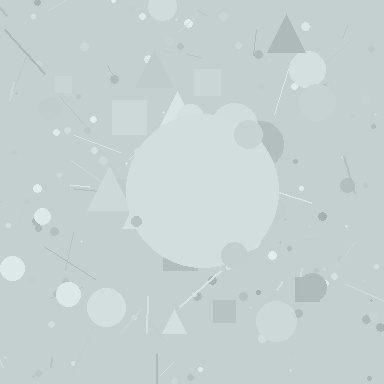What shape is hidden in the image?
A circle is hidden in the image.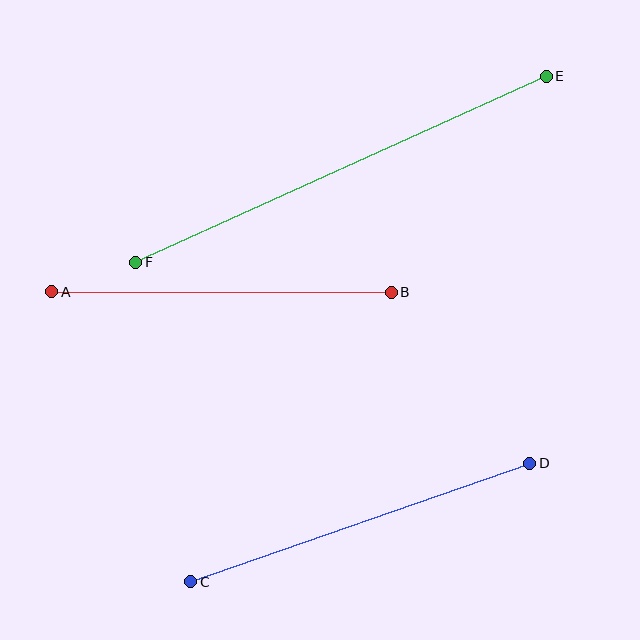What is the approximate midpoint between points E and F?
The midpoint is at approximately (341, 169) pixels.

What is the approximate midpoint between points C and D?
The midpoint is at approximately (360, 522) pixels.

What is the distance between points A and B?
The distance is approximately 340 pixels.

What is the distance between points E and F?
The distance is approximately 451 pixels.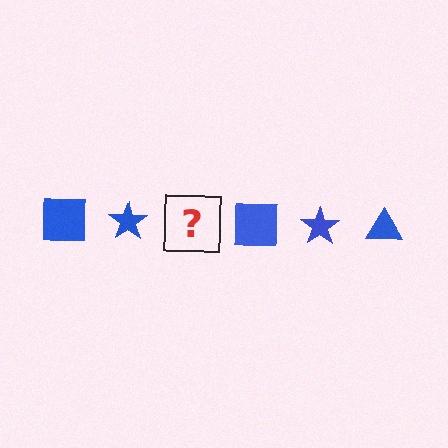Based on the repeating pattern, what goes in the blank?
The blank should be a blue triangle.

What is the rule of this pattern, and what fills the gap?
The rule is that the pattern cycles through square, star, triangle shapes in blue. The gap should be filled with a blue triangle.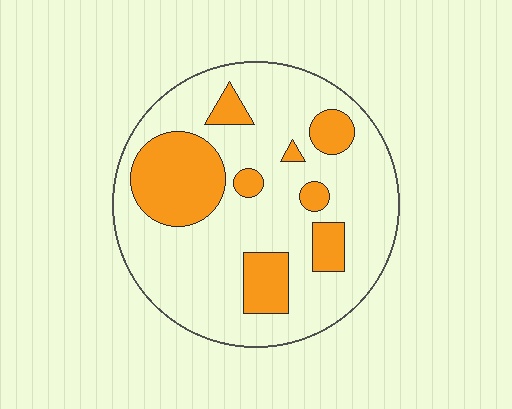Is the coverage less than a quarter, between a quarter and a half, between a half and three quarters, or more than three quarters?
Between a quarter and a half.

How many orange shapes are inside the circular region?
8.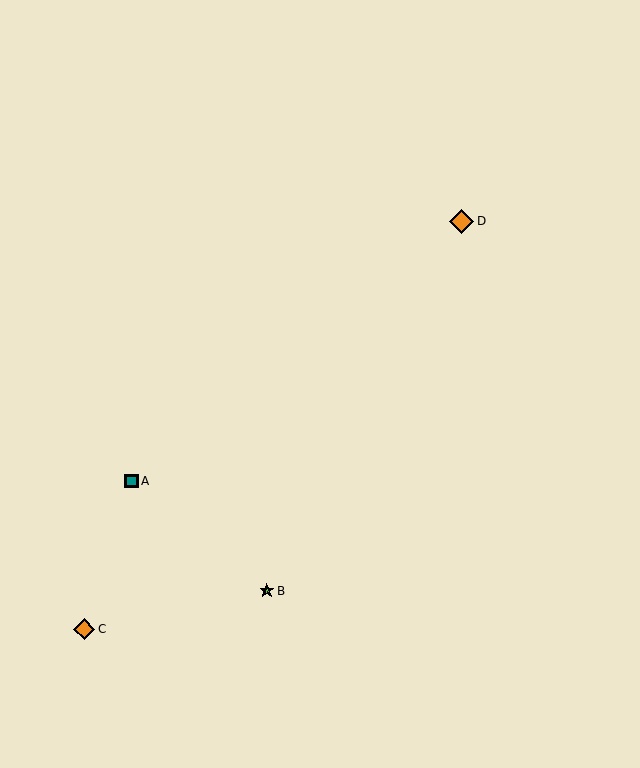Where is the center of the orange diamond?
The center of the orange diamond is at (84, 629).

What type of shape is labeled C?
Shape C is an orange diamond.